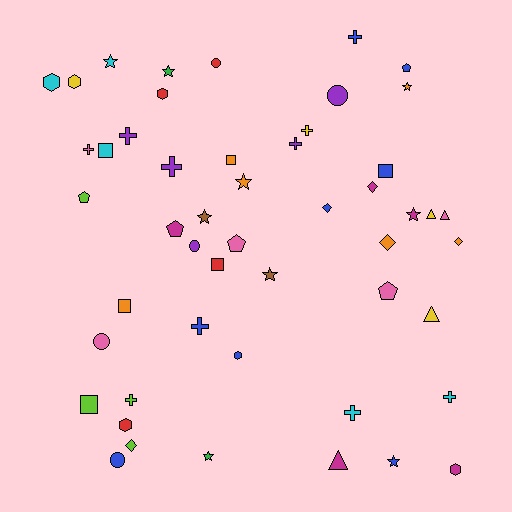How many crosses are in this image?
There are 10 crosses.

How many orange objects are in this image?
There are 6 orange objects.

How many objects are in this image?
There are 50 objects.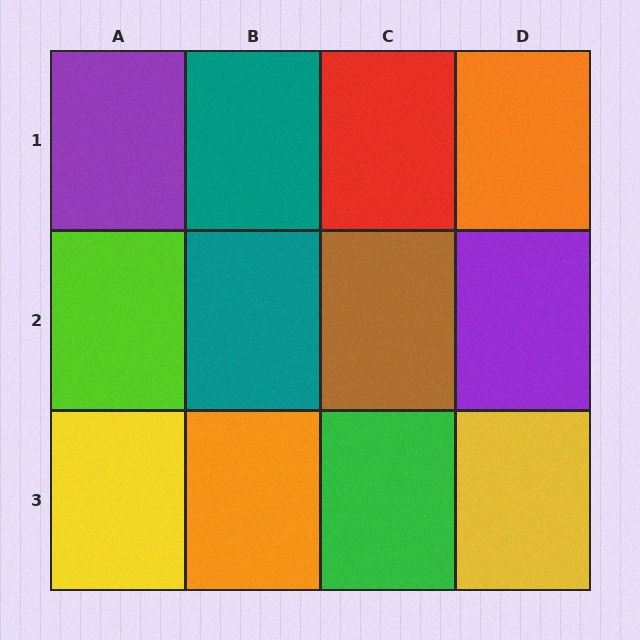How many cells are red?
1 cell is red.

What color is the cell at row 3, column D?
Yellow.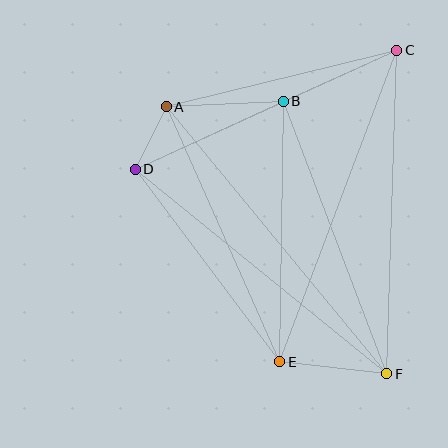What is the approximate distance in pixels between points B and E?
The distance between B and E is approximately 261 pixels.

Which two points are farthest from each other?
Points A and F are farthest from each other.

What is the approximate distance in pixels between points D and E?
The distance between D and E is approximately 241 pixels.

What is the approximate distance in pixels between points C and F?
The distance between C and F is approximately 324 pixels.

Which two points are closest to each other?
Points A and D are closest to each other.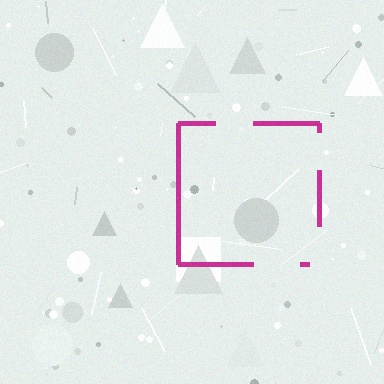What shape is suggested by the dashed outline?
The dashed outline suggests a square.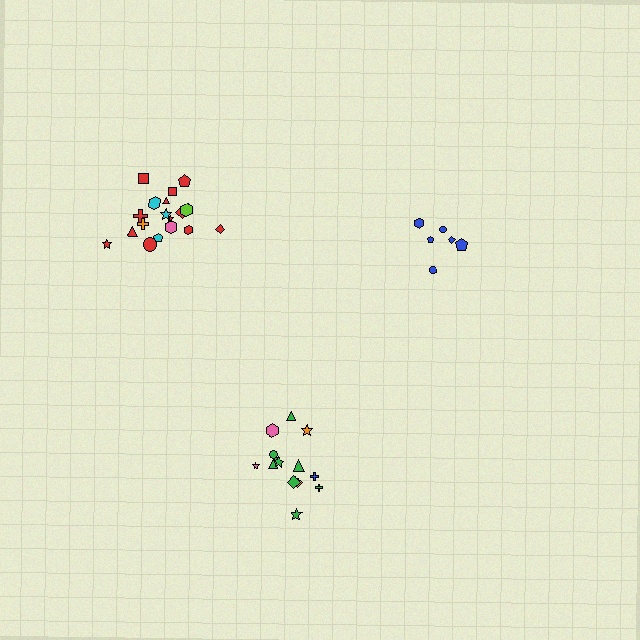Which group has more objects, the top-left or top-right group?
The top-left group.